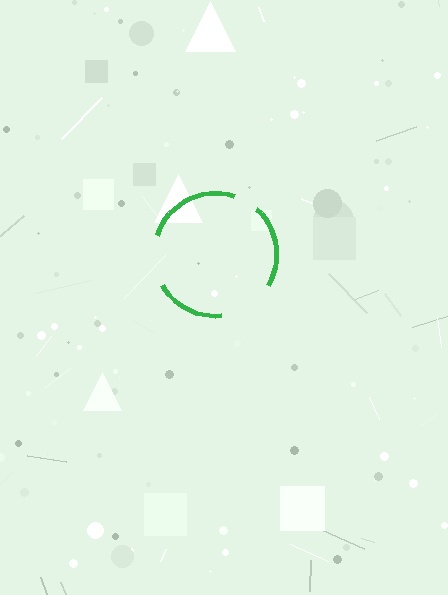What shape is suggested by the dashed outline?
The dashed outline suggests a circle.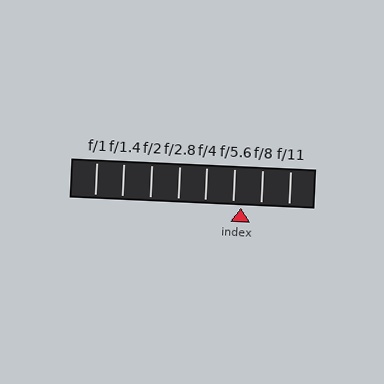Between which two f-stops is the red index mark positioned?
The index mark is between f/5.6 and f/8.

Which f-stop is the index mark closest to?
The index mark is closest to f/5.6.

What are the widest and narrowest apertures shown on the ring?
The widest aperture shown is f/1 and the narrowest is f/11.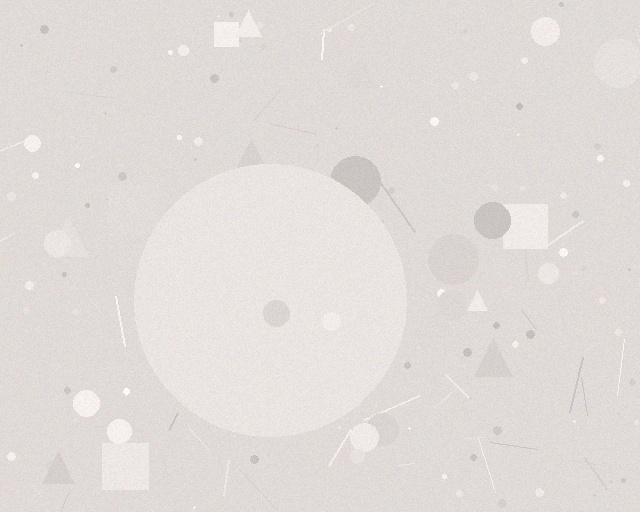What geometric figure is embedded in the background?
A circle is embedded in the background.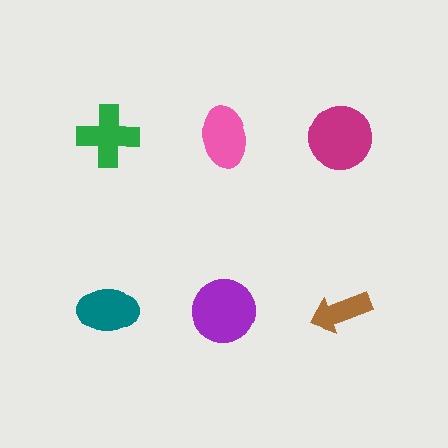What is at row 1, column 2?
A pink ellipse.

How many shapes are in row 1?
3 shapes.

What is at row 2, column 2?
A purple circle.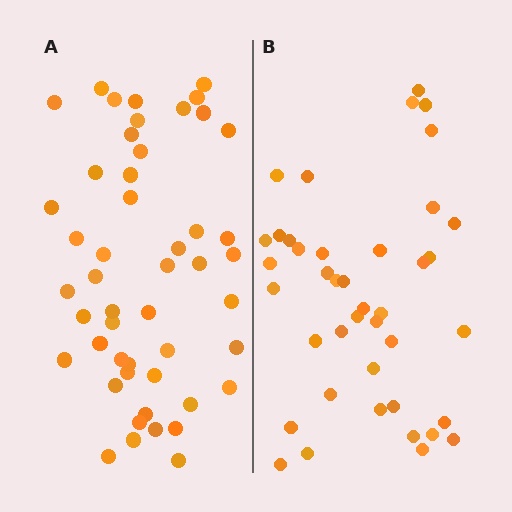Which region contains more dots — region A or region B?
Region A (the left region) has more dots.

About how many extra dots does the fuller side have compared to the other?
Region A has roughly 8 or so more dots than region B.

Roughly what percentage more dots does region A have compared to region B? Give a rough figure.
About 20% more.